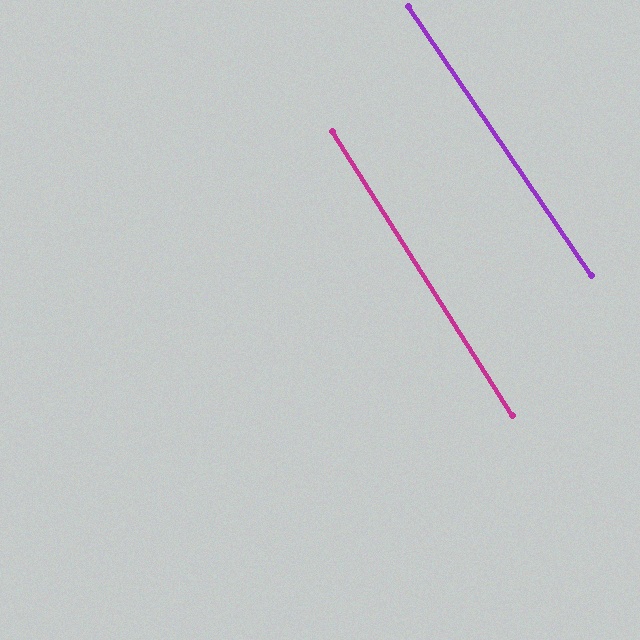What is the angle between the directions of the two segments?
Approximately 2 degrees.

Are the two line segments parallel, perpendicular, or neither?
Parallel — their directions differ by only 1.9°.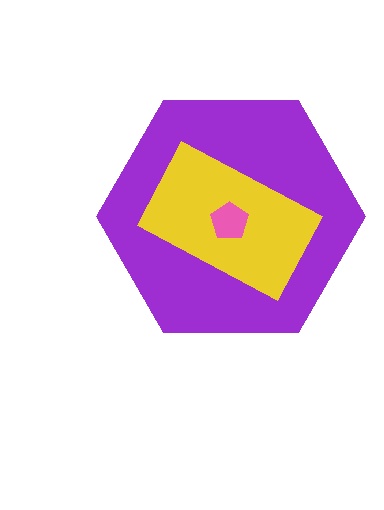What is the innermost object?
The pink pentagon.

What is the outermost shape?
The purple hexagon.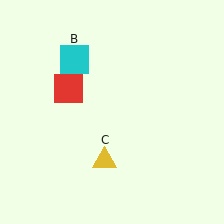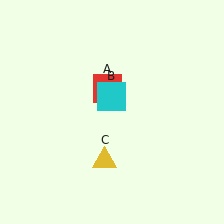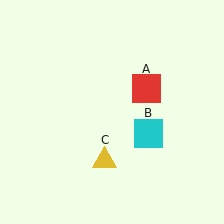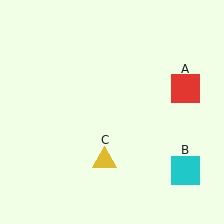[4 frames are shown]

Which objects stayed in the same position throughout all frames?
Yellow triangle (object C) remained stationary.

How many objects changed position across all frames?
2 objects changed position: red square (object A), cyan square (object B).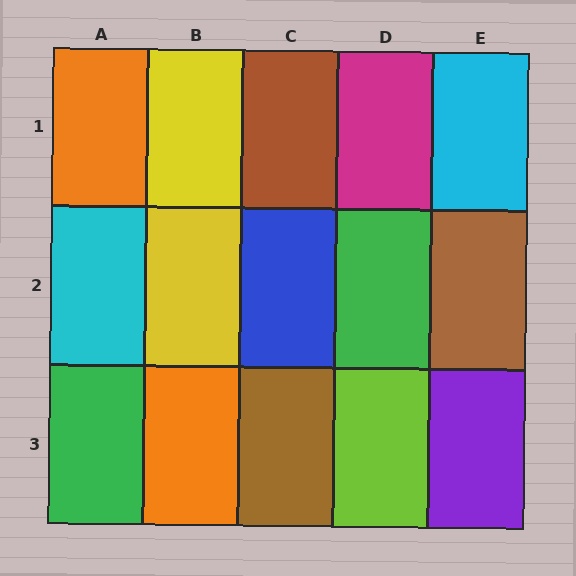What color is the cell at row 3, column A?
Green.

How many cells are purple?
1 cell is purple.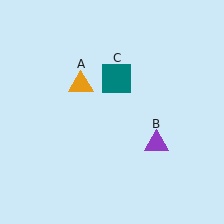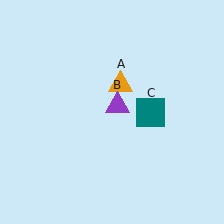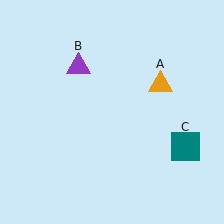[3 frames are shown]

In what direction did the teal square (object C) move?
The teal square (object C) moved down and to the right.